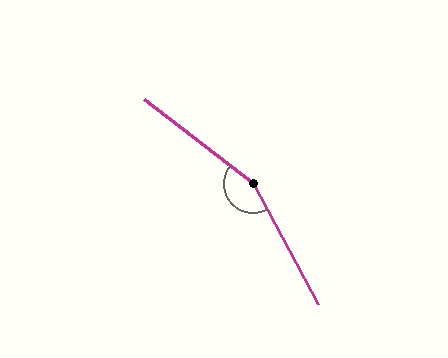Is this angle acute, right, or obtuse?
It is obtuse.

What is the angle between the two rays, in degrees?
Approximately 156 degrees.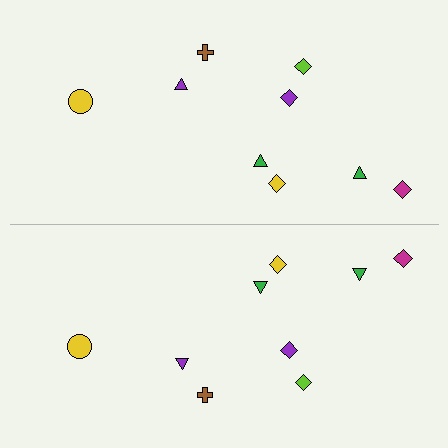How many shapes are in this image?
There are 18 shapes in this image.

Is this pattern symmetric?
Yes, this pattern has bilateral (reflection) symmetry.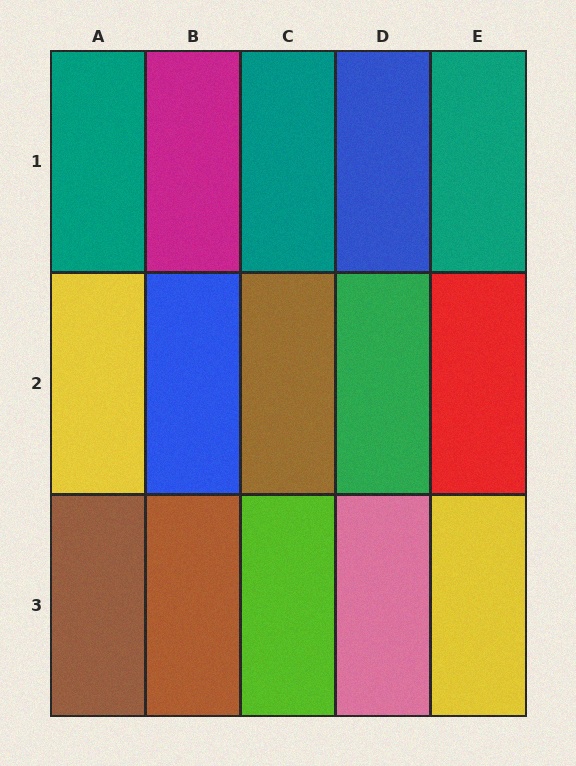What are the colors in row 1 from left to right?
Teal, magenta, teal, blue, teal.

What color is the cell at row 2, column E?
Red.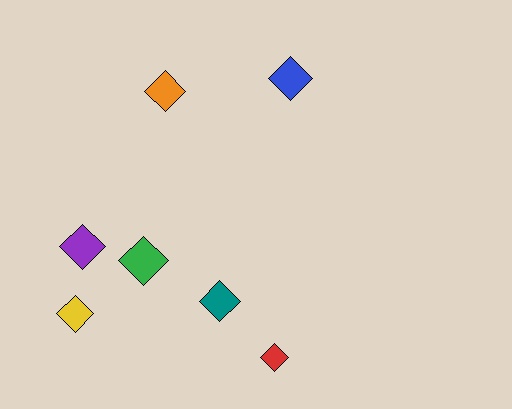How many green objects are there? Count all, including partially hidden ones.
There is 1 green object.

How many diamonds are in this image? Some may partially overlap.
There are 7 diamonds.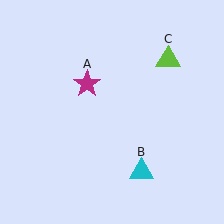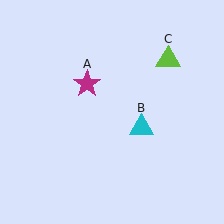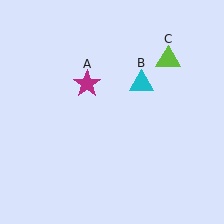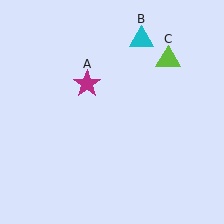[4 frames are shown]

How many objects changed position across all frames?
1 object changed position: cyan triangle (object B).